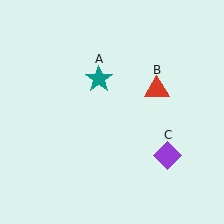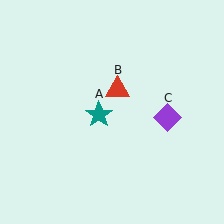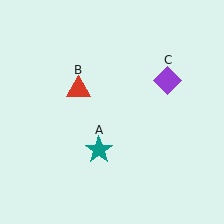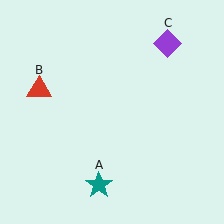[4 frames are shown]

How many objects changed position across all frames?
3 objects changed position: teal star (object A), red triangle (object B), purple diamond (object C).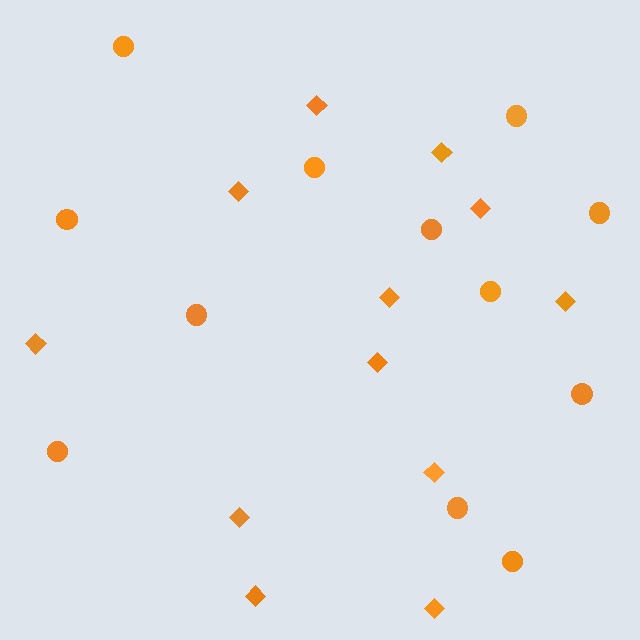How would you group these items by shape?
There are 2 groups: one group of circles (12) and one group of diamonds (12).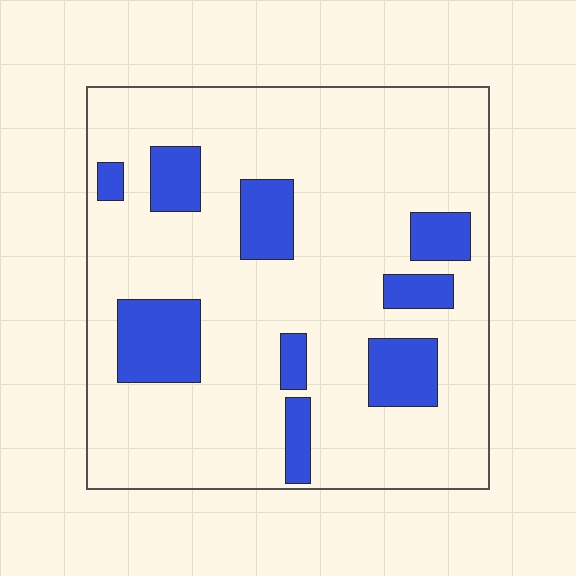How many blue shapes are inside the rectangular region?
9.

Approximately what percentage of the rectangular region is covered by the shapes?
Approximately 20%.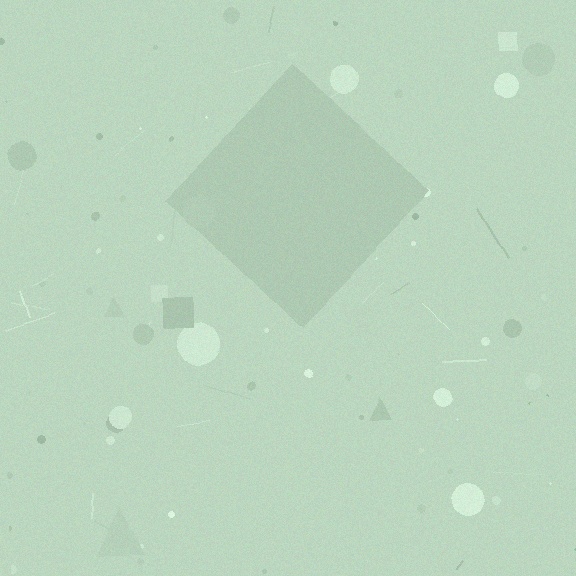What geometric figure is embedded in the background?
A diamond is embedded in the background.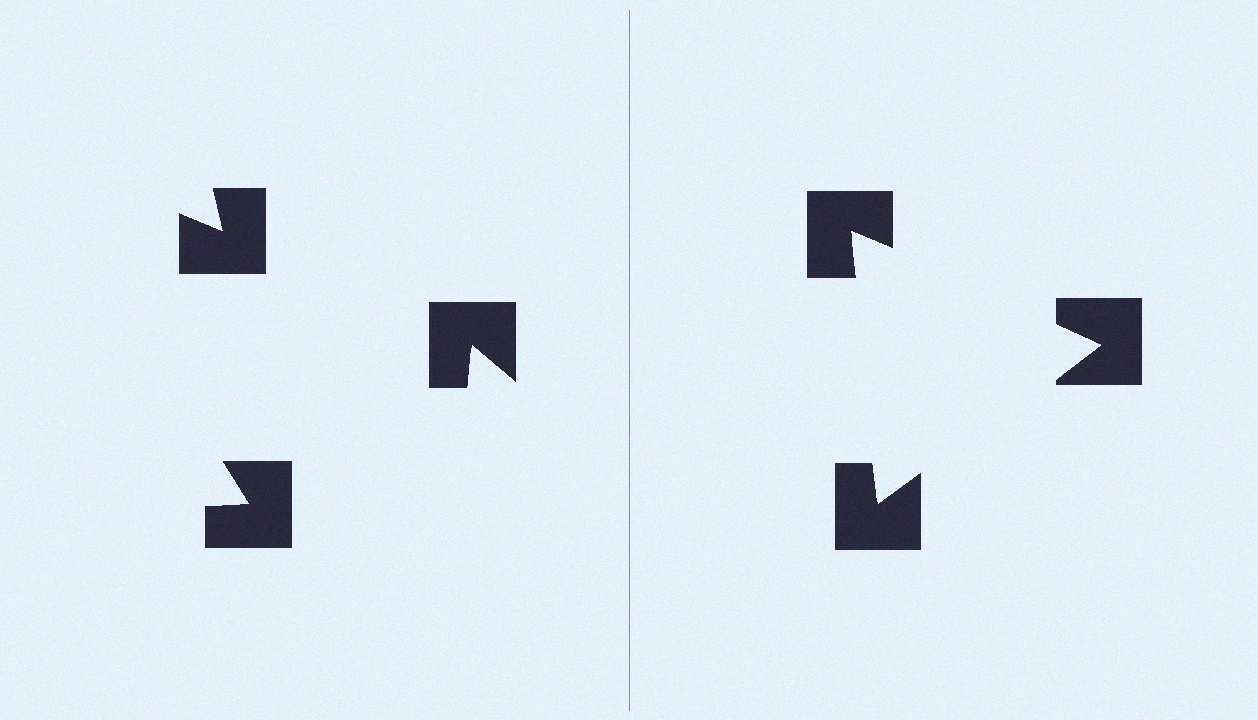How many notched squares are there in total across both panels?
6 — 3 on each side.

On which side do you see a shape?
An illusory triangle appears on the right side. On the left side the wedge cuts are rotated, so no coherent shape forms.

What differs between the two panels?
The notched squares are positioned identically on both sides; only the wedge orientations differ. On the right they align to a triangle; on the left they are misaligned.